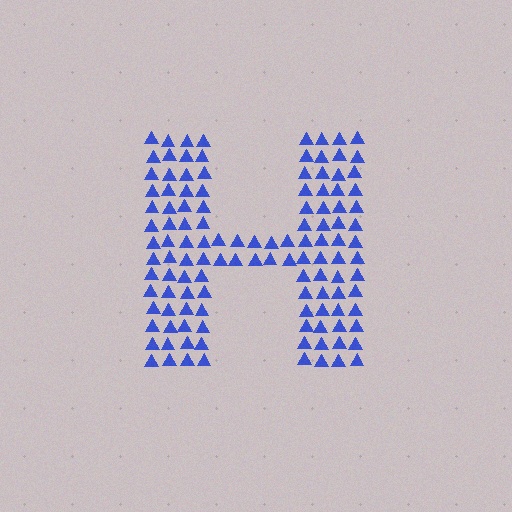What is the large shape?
The large shape is the letter H.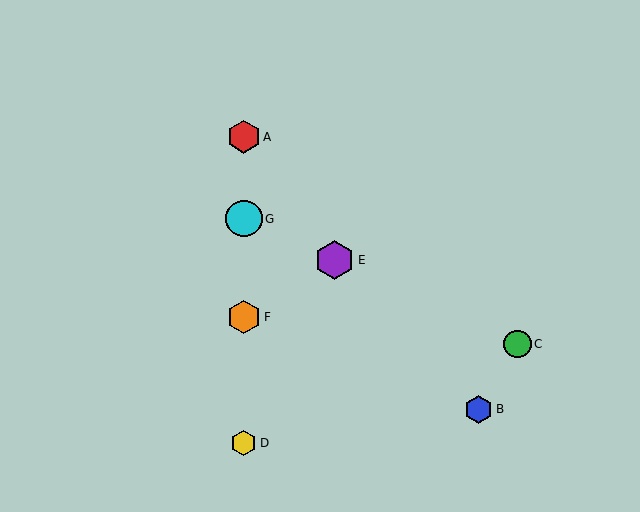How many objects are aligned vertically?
4 objects (A, D, F, G) are aligned vertically.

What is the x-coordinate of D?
Object D is at x≈244.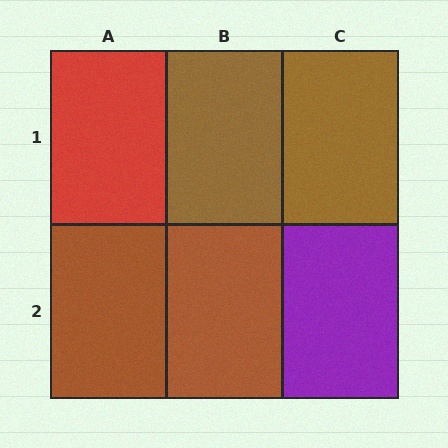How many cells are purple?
1 cell is purple.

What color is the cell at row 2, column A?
Brown.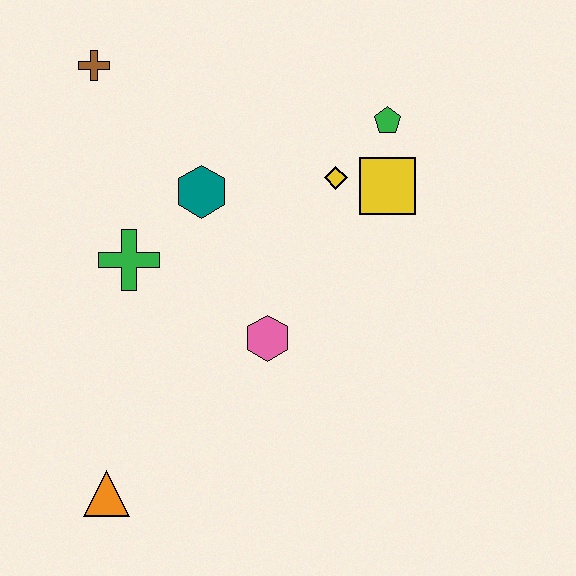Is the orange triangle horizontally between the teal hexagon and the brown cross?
Yes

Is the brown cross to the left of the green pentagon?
Yes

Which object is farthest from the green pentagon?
The orange triangle is farthest from the green pentagon.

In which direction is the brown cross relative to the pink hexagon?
The brown cross is above the pink hexagon.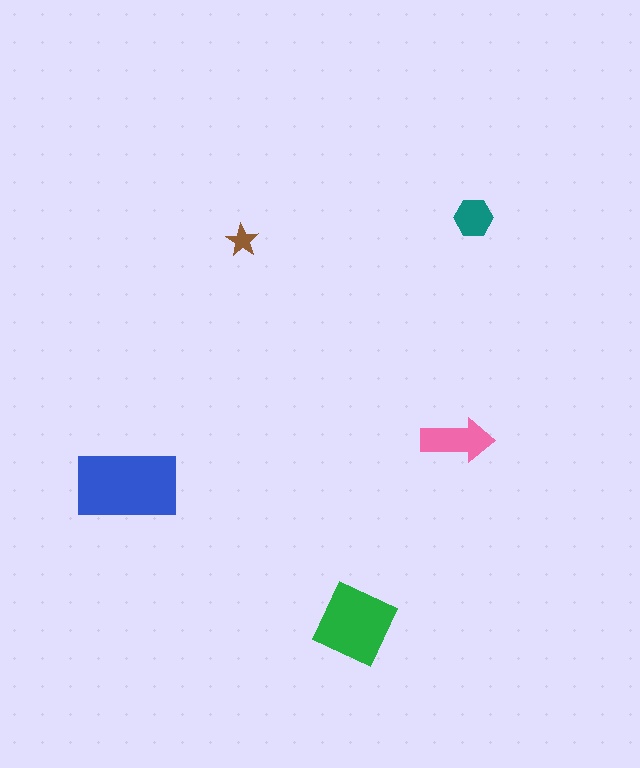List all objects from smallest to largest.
The brown star, the teal hexagon, the pink arrow, the green diamond, the blue rectangle.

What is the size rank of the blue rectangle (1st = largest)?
1st.